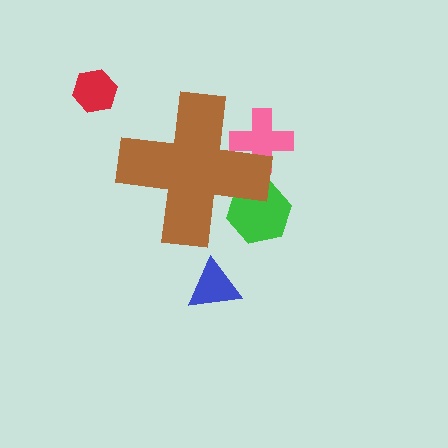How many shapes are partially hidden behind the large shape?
2 shapes are partially hidden.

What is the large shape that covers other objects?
A brown cross.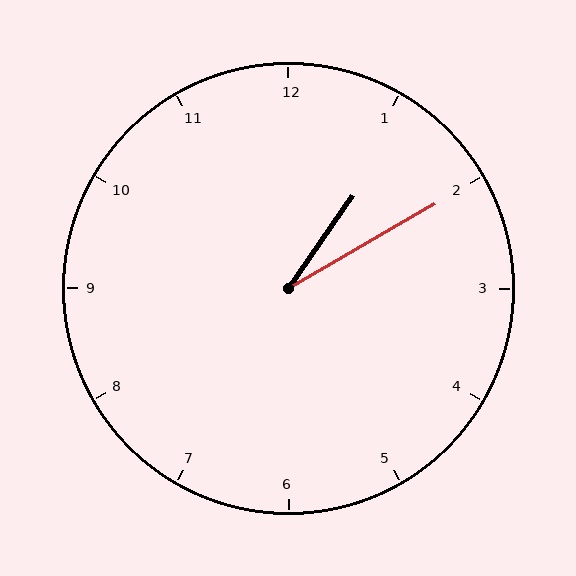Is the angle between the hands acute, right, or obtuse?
It is acute.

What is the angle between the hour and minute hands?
Approximately 25 degrees.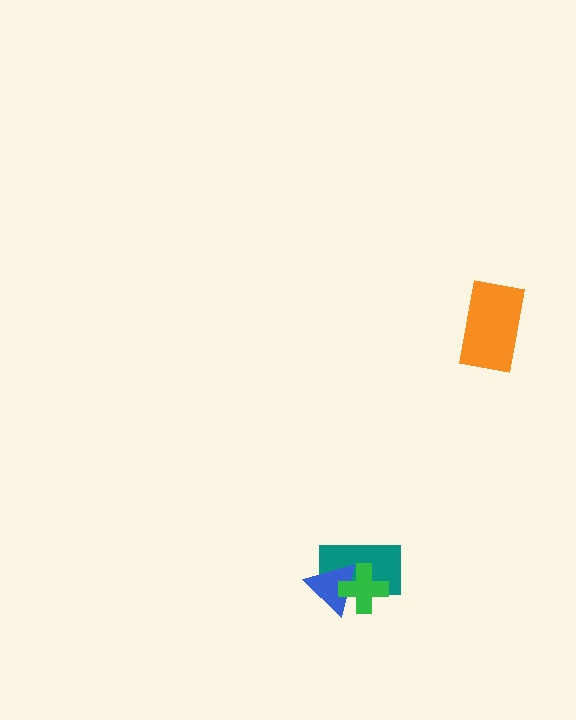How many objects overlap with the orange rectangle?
0 objects overlap with the orange rectangle.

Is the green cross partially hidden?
No, no other shape covers it.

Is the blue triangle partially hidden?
Yes, it is partially covered by another shape.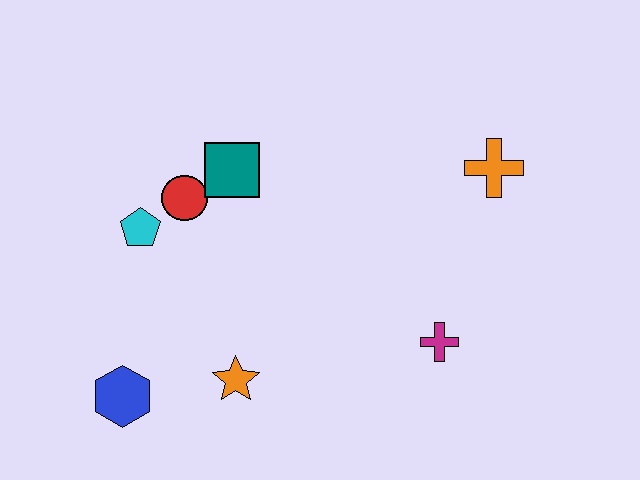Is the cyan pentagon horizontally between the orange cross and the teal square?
No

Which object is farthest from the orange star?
The orange cross is farthest from the orange star.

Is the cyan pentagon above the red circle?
No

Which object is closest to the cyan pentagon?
The red circle is closest to the cyan pentagon.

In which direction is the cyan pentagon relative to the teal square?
The cyan pentagon is to the left of the teal square.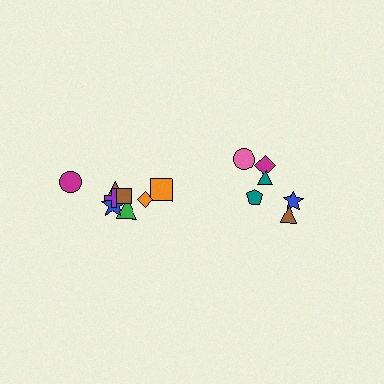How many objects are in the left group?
There are 8 objects.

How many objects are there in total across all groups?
There are 14 objects.